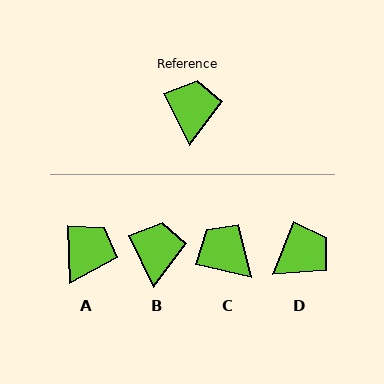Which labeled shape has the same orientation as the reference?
B.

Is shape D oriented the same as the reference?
No, it is off by about 49 degrees.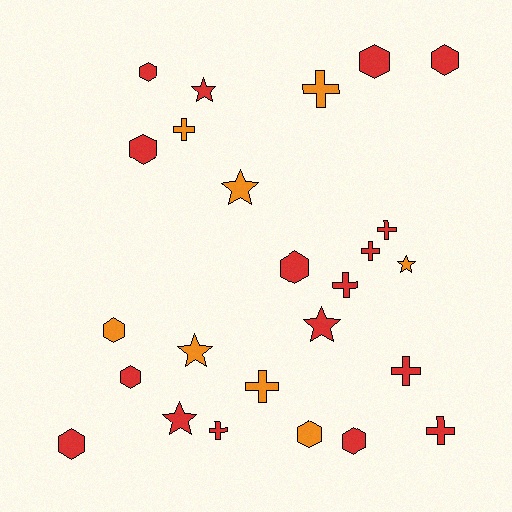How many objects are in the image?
There are 25 objects.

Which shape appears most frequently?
Hexagon, with 10 objects.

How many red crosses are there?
There are 6 red crosses.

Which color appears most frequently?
Red, with 17 objects.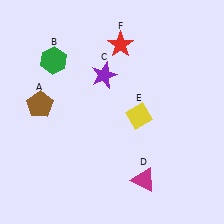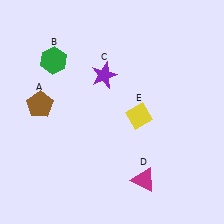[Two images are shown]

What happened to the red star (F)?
The red star (F) was removed in Image 2. It was in the top-right area of Image 1.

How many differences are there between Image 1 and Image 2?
There is 1 difference between the two images.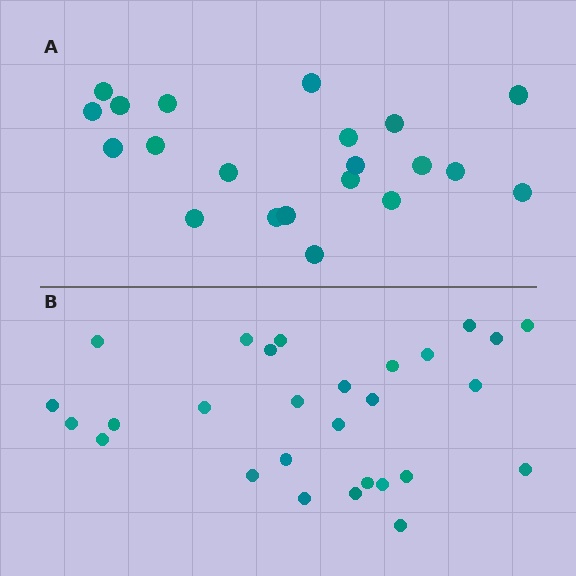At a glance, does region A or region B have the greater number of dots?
Region B (the bottom region) has more dots.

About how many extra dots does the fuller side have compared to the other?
Region B has roughly 8 or so more dots than region A.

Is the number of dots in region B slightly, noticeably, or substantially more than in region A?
Region B has noticeably more, but not dramatically so. The ratio is roughly 1.3 to 1.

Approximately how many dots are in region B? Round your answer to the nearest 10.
About 30 dots. (The exact count is 28, which rounds to 30.)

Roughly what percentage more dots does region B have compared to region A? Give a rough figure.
About 35% more.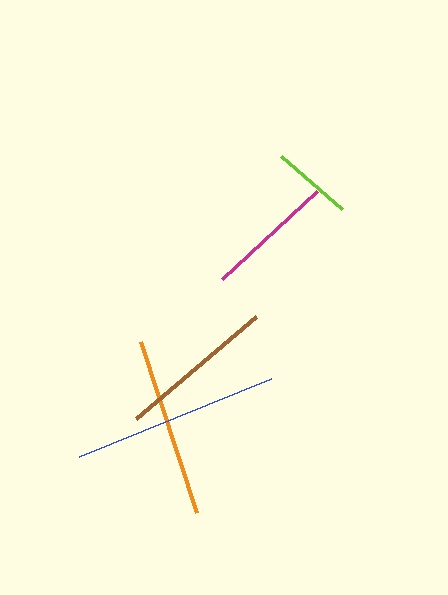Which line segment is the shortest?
The lime line is the shortest at approximately 80 pixels.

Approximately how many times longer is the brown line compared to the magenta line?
The brown line is approximately 1.2 times the length of the magenta line.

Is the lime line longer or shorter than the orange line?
The orange line is longer than the lime line.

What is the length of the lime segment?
The lime segment is approximately 80 pixels long.